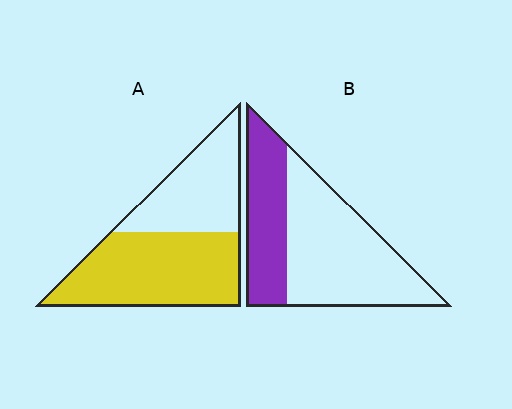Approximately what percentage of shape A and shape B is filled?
A is approximately 60% and B is approximately 35%.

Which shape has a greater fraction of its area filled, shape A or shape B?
Shape A.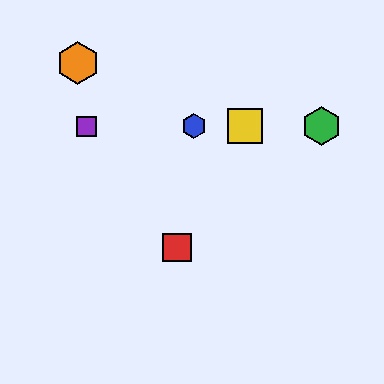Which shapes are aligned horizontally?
The blue hexagon, the green hexagon, the yellow square, the purple square are aligned horizontally.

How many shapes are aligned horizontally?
4 shapes (the blue hexagon, the green hexagon, the yellow square, the purple square) are aligned horizontally.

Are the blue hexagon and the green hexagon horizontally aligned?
Yes, both are at y≈126.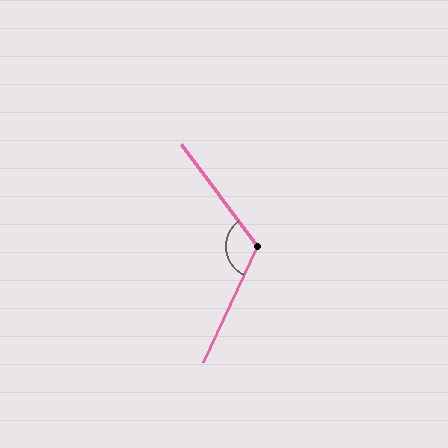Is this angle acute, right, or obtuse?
It is obtuse.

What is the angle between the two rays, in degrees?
Approximately 118 degrees.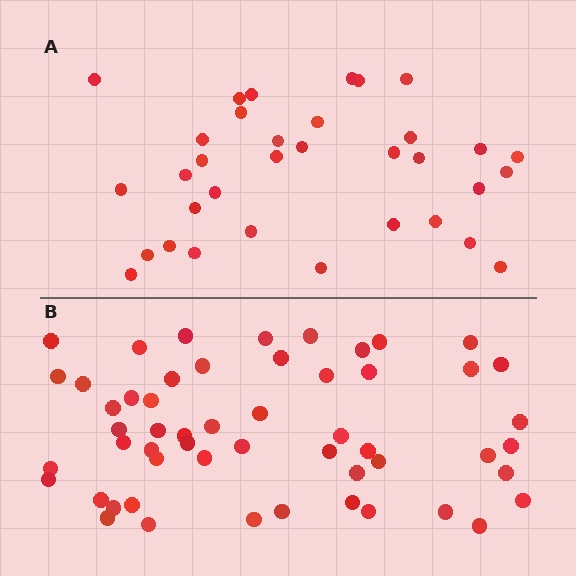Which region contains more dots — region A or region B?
Region B (the bottom region) has more dots.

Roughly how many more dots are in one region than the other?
Region B has approximately 20 more dots than region A.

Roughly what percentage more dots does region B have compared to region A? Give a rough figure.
About 60% more.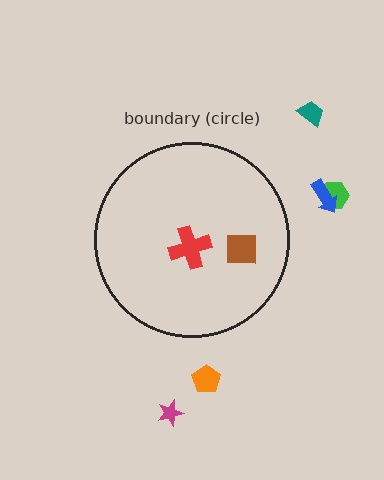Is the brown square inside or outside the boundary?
Inside.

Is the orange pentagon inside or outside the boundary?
Outside.